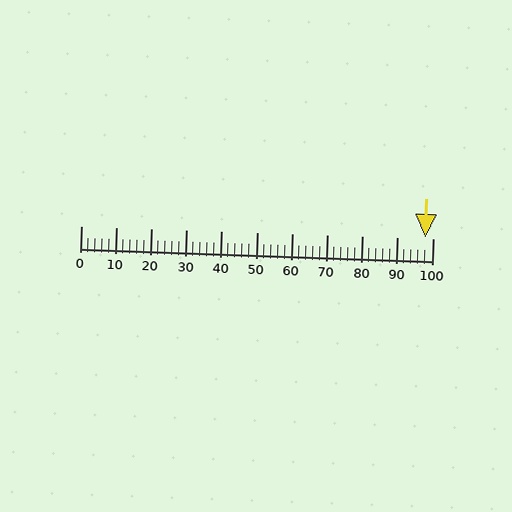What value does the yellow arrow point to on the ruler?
The yellow arrow points to approximately 98.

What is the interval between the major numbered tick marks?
The major tick marks are spaced 10 units apart.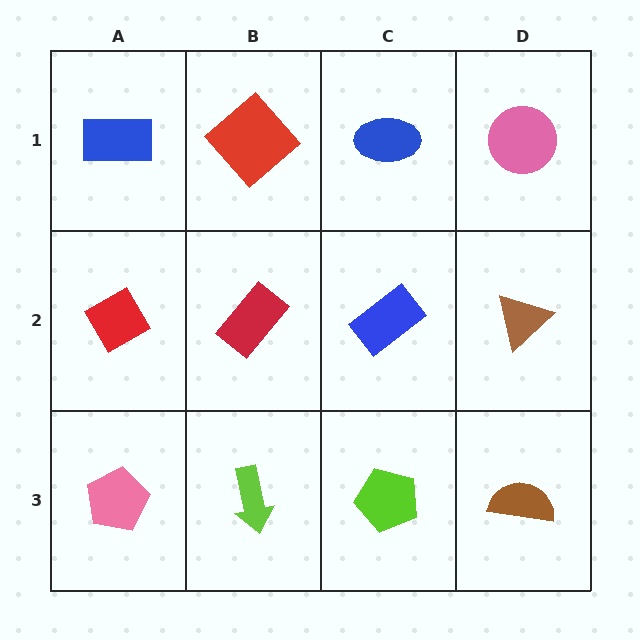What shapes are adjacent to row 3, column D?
A brown triangle (row 2, column D), a lime pentagon (row 3, column C).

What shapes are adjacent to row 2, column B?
A red diamond (row 1, column B), a lime arrow (row 3, column B), a red diamond (row 2, column A), a blue rectangle (row 2, column C).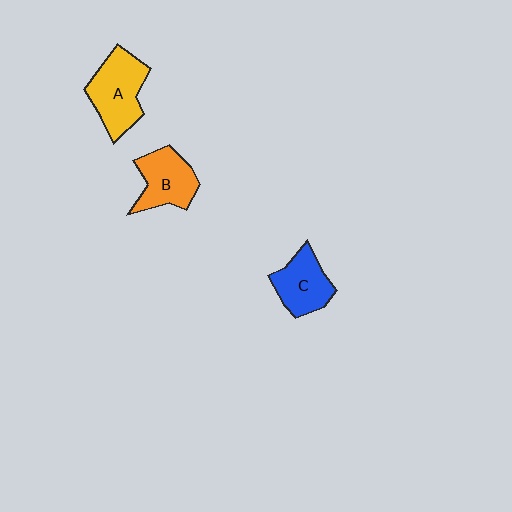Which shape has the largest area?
Shape A (yellow).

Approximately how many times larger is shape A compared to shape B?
Approximately 1.2 times.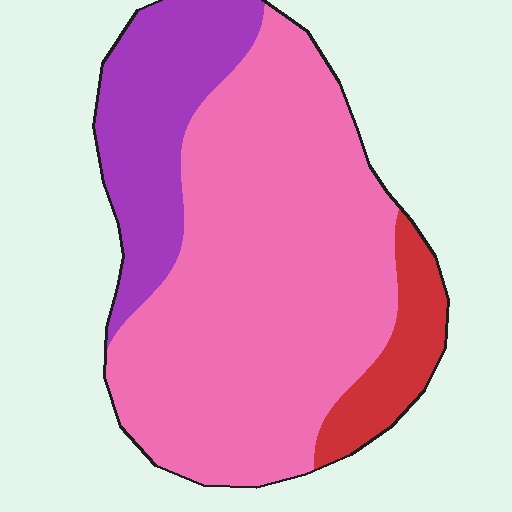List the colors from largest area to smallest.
From largest to smallest: pink, purple, red.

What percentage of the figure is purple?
Purple covers around 20% of the figure.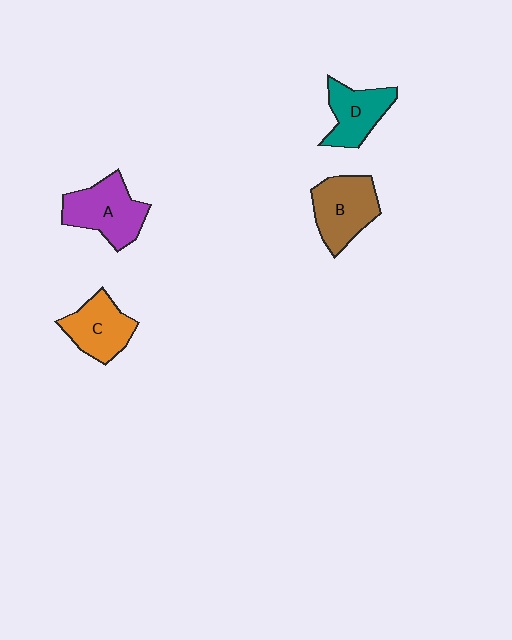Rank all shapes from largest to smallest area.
From largest to smallest: A (purple), B (brown), C (orange), D (teal).